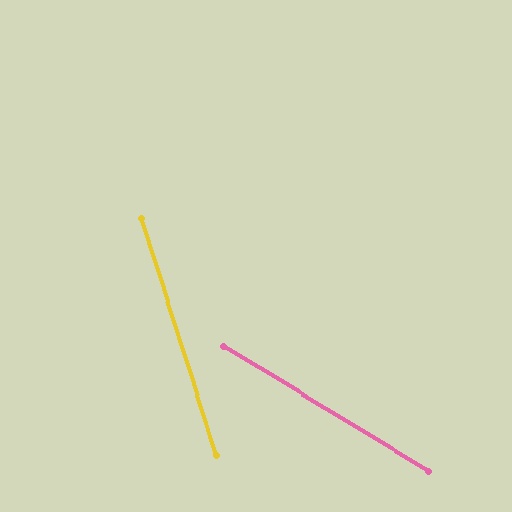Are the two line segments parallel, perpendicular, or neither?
Neither parallel nor perpendicular — they differ by about 41°.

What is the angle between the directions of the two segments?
Approximately 41 degrees.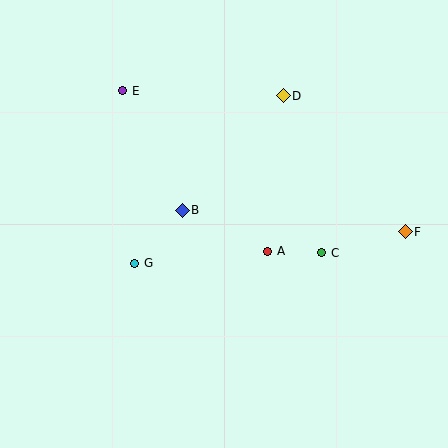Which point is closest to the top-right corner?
Point D is closest to the top-right corner.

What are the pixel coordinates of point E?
Point E is at (123, 91).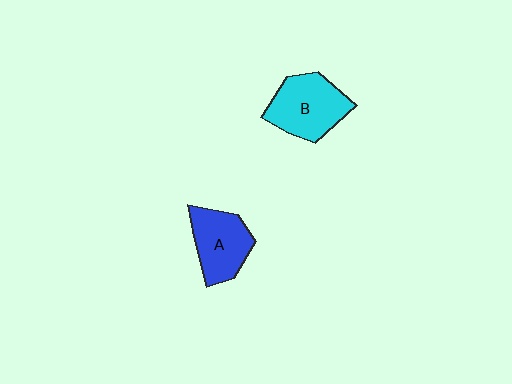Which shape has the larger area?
Shape B (cyan).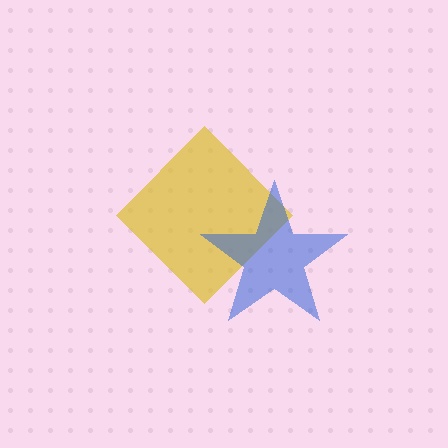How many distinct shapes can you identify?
There are 2 distinct shapes: a yellow diamond, a blue star.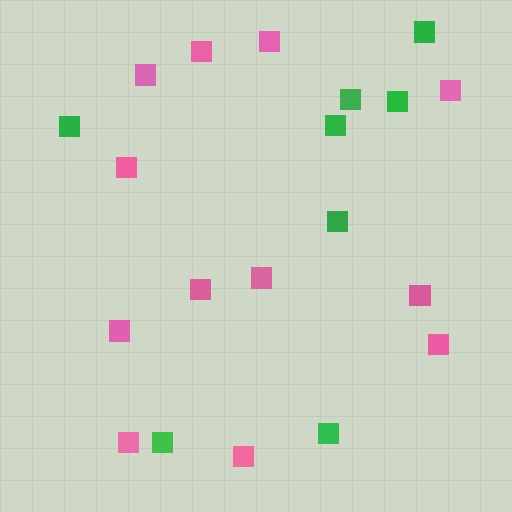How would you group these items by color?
There are 2 groups: one group of green squares (8) and one group of pink squares (12).